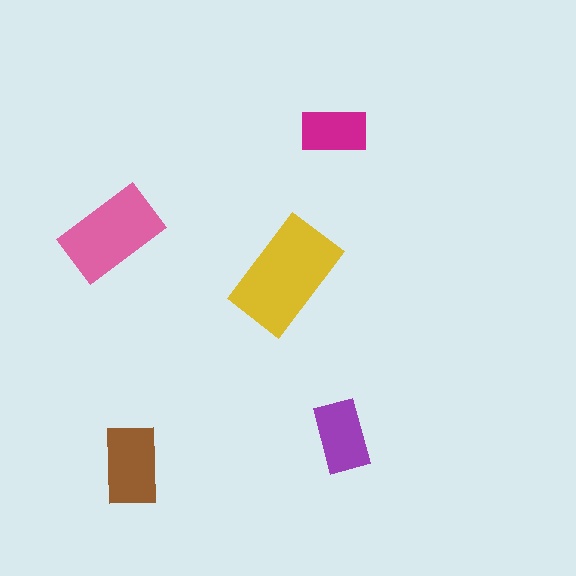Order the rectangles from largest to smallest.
the yellow one, the pink one, the brown one, the purple one, the magenta one.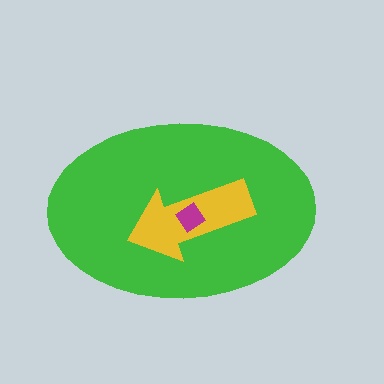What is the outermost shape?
The green ellipse.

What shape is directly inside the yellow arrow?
The magenta diamond.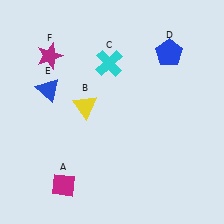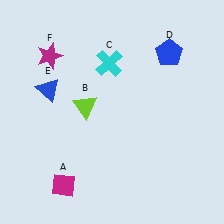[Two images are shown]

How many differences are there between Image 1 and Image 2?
There is 1 difference between the two images.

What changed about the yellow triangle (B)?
In Image 1, B is yellow. In Image 2, it changed to lime.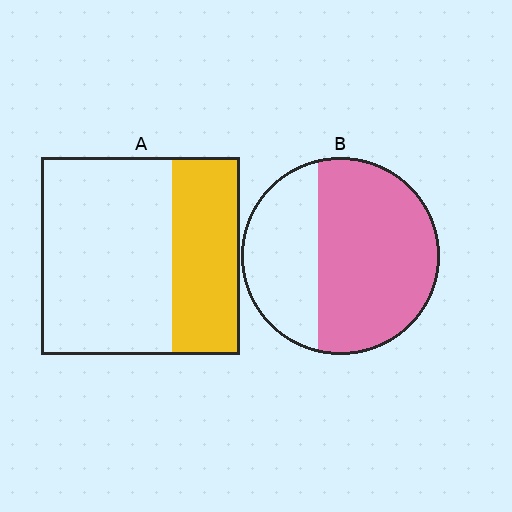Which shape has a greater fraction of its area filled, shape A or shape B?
Shape B.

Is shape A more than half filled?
No.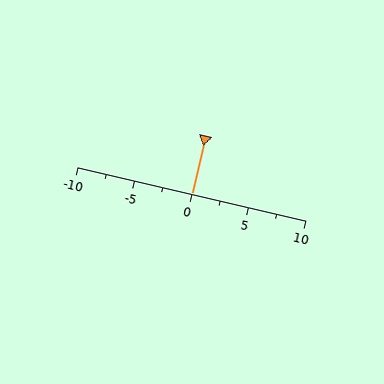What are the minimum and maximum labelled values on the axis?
The axis runs from -10 to 10.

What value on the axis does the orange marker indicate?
The marker indicates approximately 0.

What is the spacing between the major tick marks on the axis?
The major ticks are spaced 5 apart.